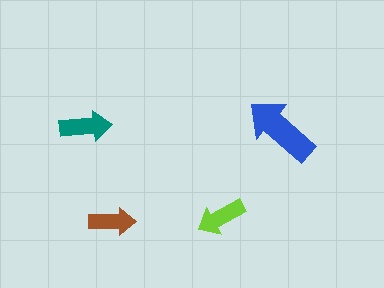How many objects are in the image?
There are 4 objects in the image.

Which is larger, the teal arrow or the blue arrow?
The blue one.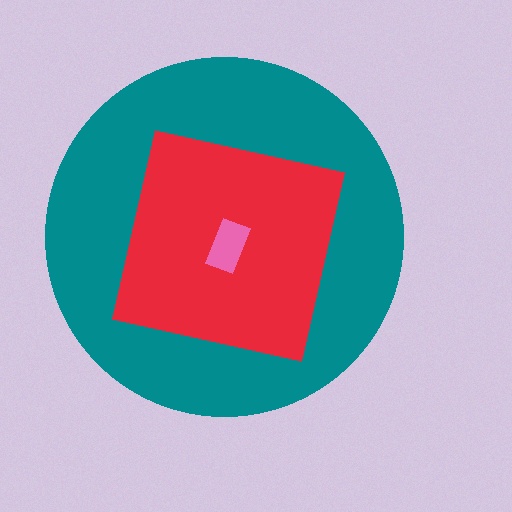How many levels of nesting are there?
3.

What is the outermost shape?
The teal circle.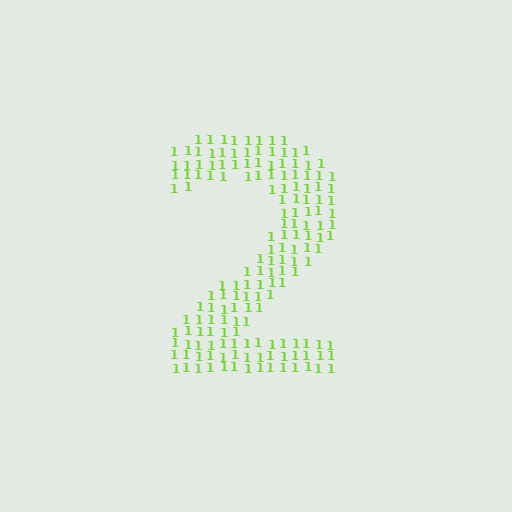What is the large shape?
The large shape is the digit 2.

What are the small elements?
The small elements are digit 1's.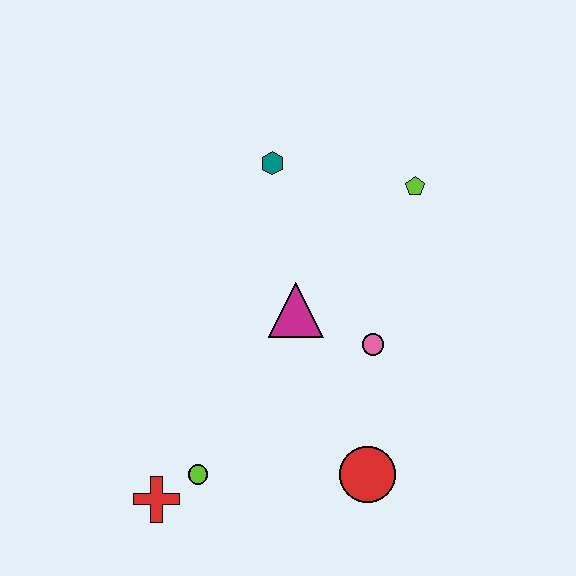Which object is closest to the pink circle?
The magenta triangle is closest to the pink circle.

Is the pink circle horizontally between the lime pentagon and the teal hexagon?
Yes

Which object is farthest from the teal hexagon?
The red cross is farthest from the teal hexagon.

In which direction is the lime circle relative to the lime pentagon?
The lime circle is below the lime pentagon.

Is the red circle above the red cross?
Yes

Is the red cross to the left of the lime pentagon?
Yes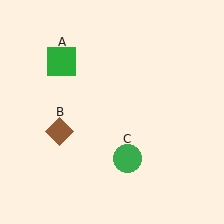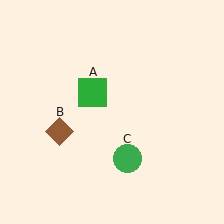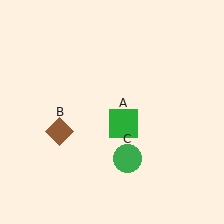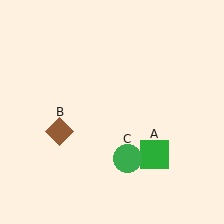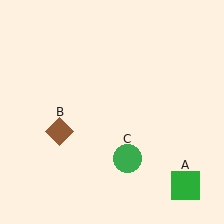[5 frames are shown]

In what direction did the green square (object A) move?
The green square (object A) moved down and to the right.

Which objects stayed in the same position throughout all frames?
Brown diamond (object B) and green circle (object C) remained stationary.